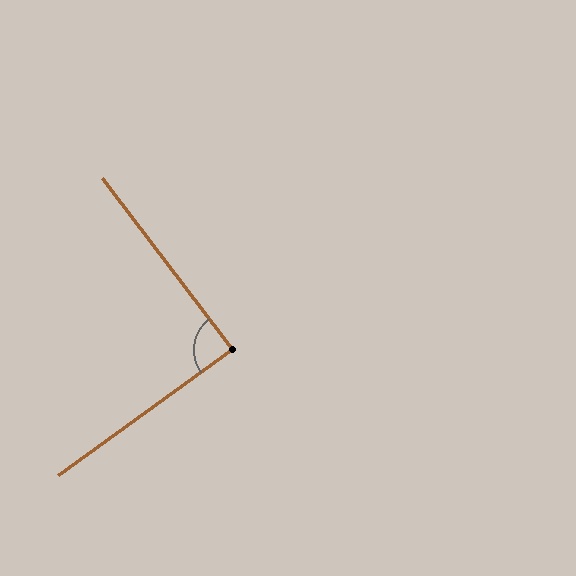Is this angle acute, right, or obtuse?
It is approximately a right angle.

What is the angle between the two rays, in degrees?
Approximately 89 degrees.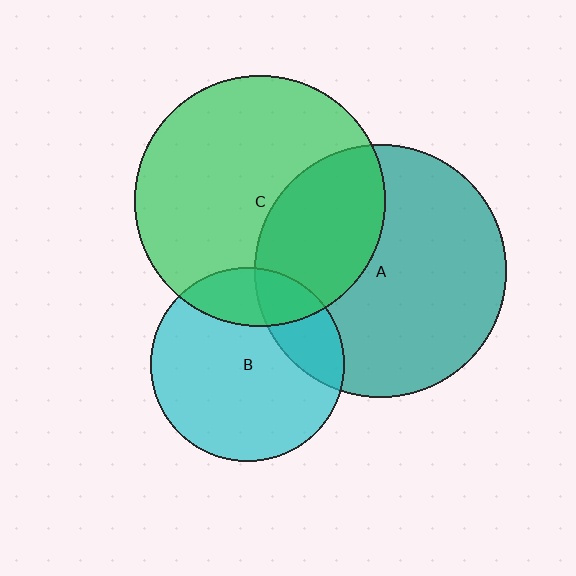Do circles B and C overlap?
Yes.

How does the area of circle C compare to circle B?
Approximately 1.7 times.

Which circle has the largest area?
Circle A (teal).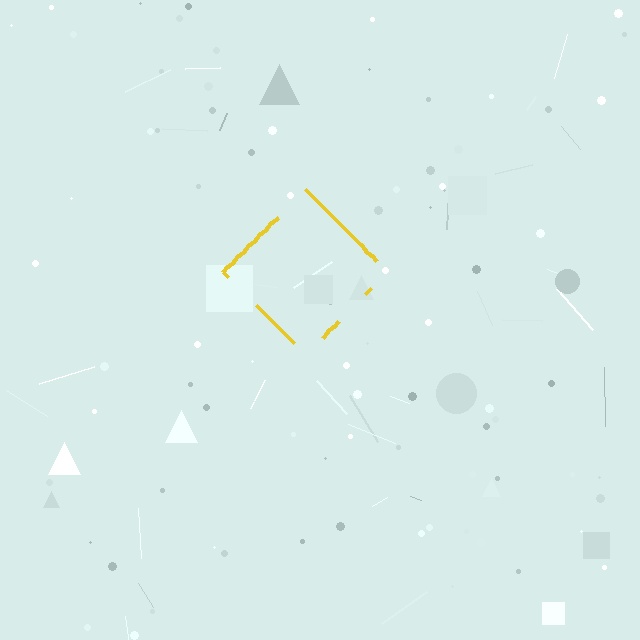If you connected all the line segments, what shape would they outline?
They would outline a diamond.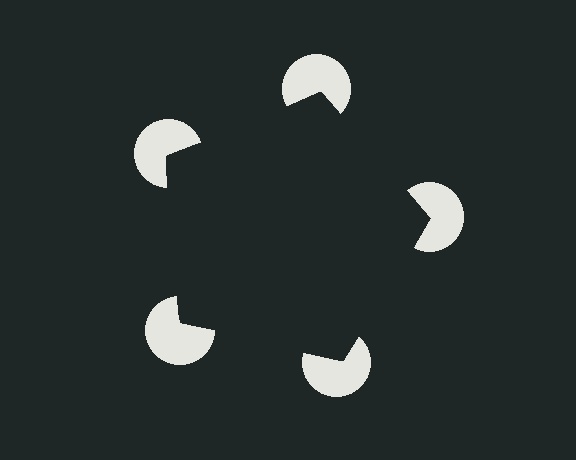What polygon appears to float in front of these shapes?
An illusory pentagon — its edges are inferred from the aligned wedge cuts in the pac-man discs, not physically drawn.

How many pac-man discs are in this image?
There are 5 — one at each vertex of the illusory pentagon.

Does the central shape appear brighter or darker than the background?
It typically appears slightly darker than the background, even though no actual brightness change is drawn.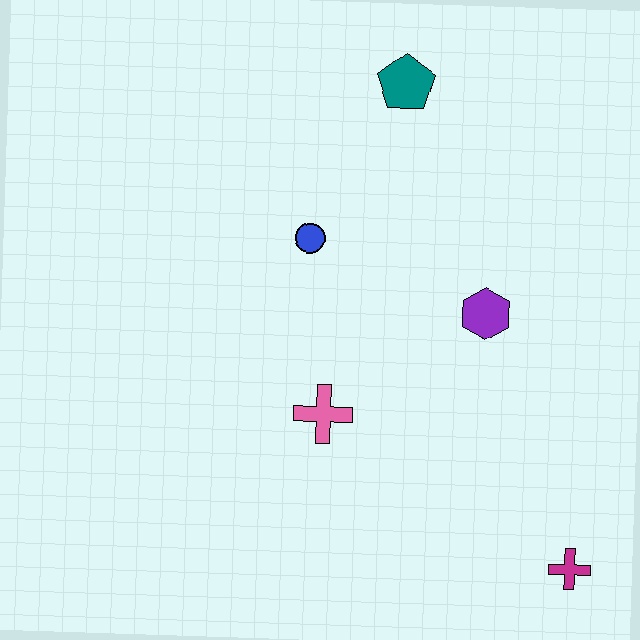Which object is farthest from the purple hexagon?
The magenta cross is farthest from the purple hexagon.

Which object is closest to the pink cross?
The blue circle is closest to the pink cross.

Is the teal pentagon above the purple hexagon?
Yes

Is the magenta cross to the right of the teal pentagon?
Yes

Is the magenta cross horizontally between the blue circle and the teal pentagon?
No